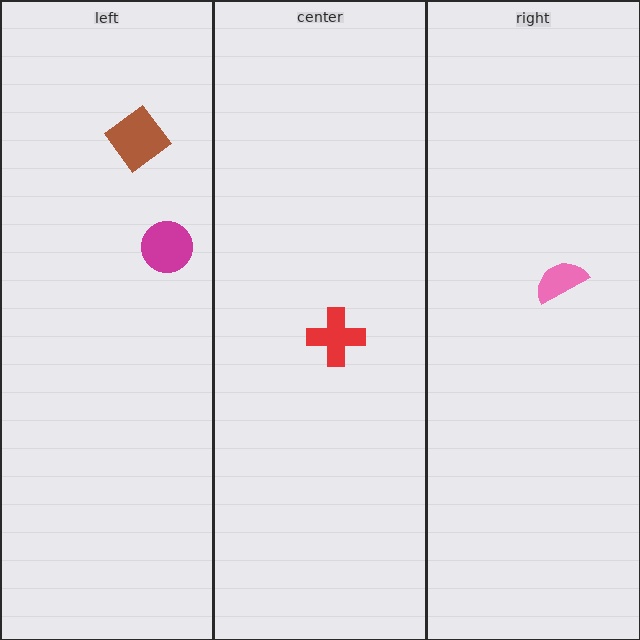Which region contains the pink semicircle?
The right region.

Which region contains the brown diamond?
The left region.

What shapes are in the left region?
The brown diamond, the magenta circle.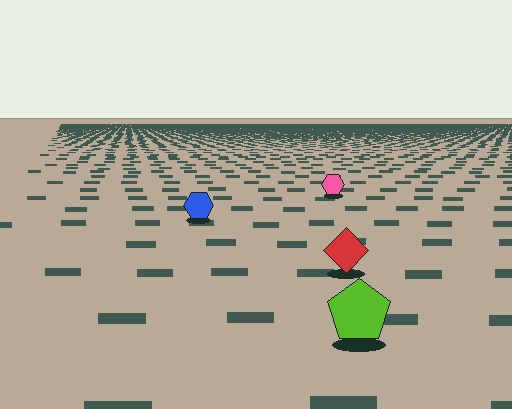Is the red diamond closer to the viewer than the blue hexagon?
Yes. The red diamond is closer — you can tell from the texture gradient: the ground texture is coarser near it.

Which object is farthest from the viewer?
The pink hexagon is farthest from the viewer. It appears smaller and the ground texture around it is denser.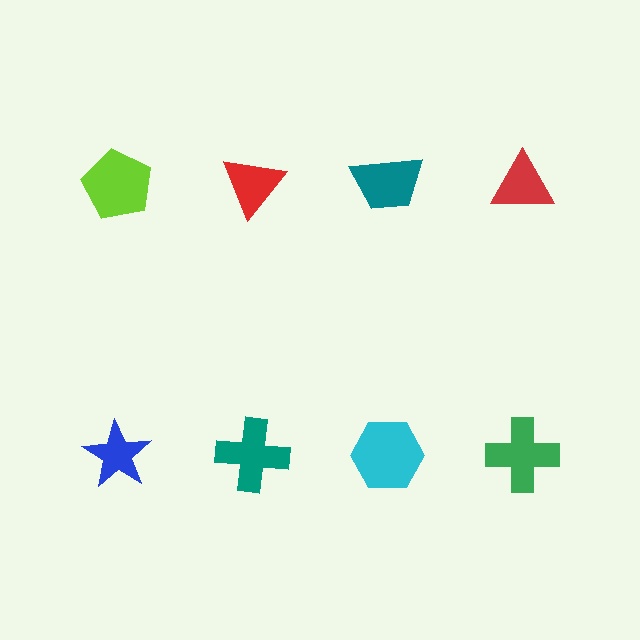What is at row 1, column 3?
A teal trapezoid.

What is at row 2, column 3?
A cyan hexagon.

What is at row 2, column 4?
A green cross.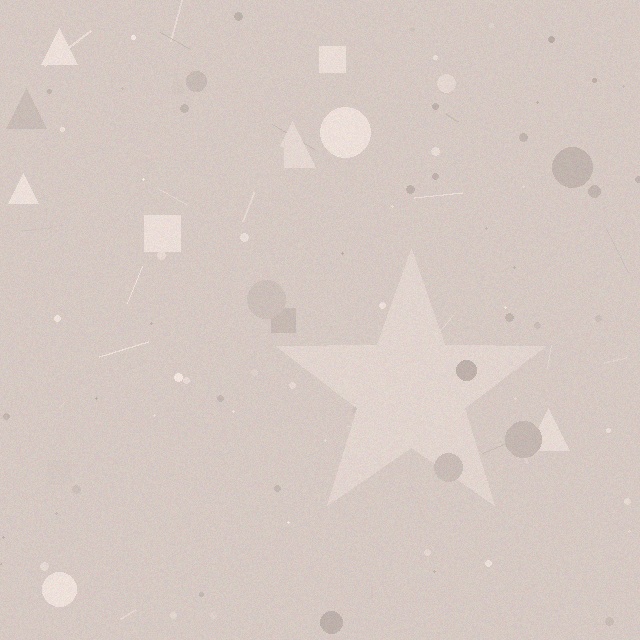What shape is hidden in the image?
A star is hidden in the image.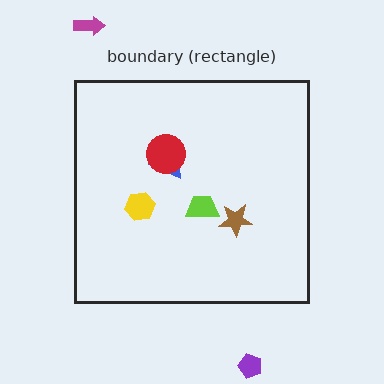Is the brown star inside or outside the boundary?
Inside.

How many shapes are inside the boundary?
5 inside, 2 outside.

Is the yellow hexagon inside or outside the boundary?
Inside.